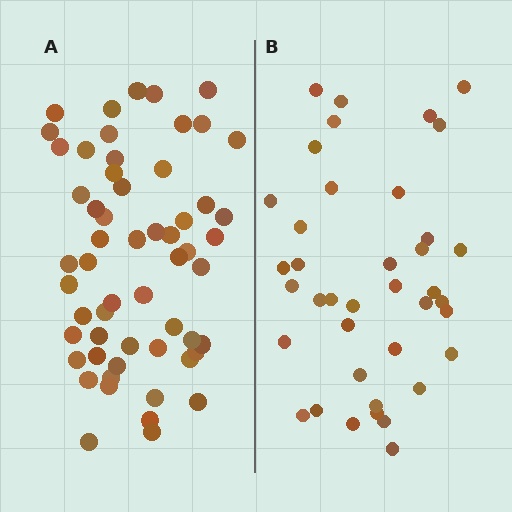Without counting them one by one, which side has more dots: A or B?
Region A (the left region) has more dots.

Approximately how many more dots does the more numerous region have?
Region A has approximately 20 more dots than region B.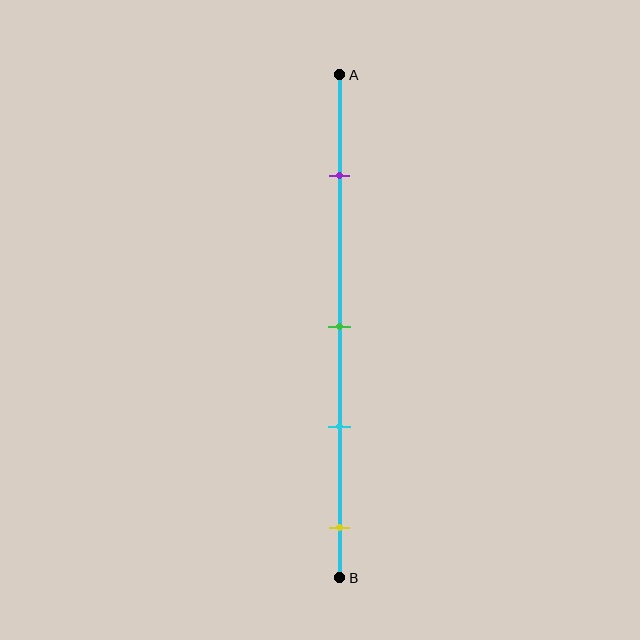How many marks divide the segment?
There are 4 marks dividing the segment.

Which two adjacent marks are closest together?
The green and cyan marks are the closest adjacent pair.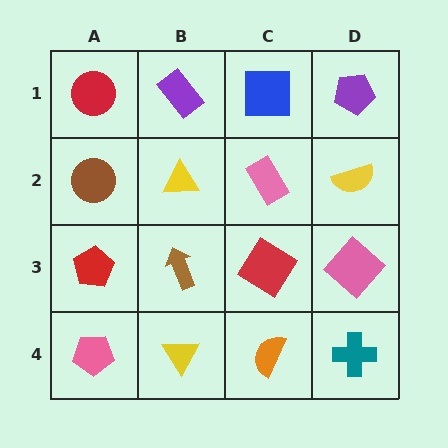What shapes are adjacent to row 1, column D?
A yellow semicircle (row 2, column D), a blue square (row 1, column C).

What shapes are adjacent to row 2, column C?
A blue square (row 1, column C), a red diamond (row 3, column C), a yellow triangle (row 2, column B), a yellow semicircle (row 2, column D).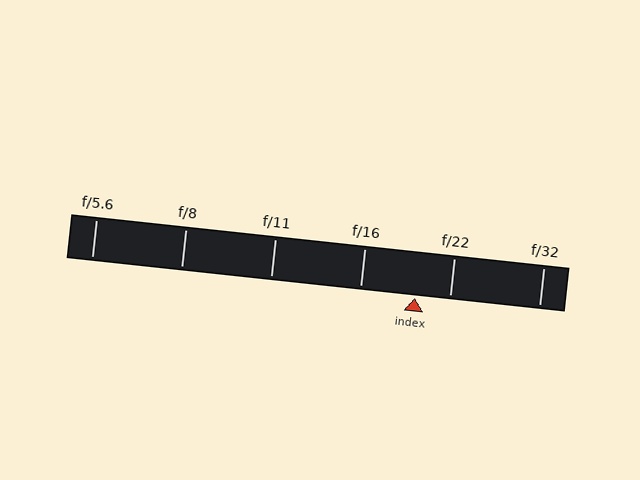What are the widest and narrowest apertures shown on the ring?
The widest aperture shown is f/5.6 and the narrowest is f/32.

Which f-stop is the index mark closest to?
The index mark is closest to f/22.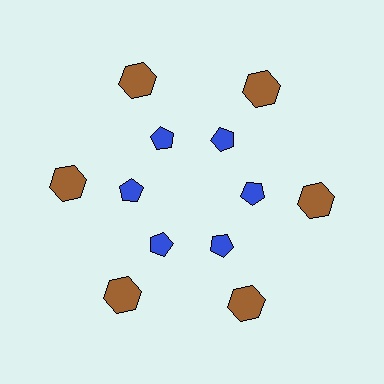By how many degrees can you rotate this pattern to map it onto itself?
The pattern maps onto itself every 60 degrees of rotation.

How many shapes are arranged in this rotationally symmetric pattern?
There are 12 shapes, arranged in 6 groups of 2.